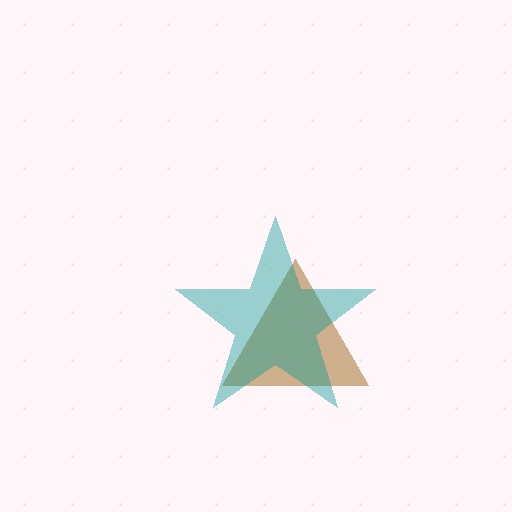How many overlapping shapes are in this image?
There are 2 overlapping shapes in the image.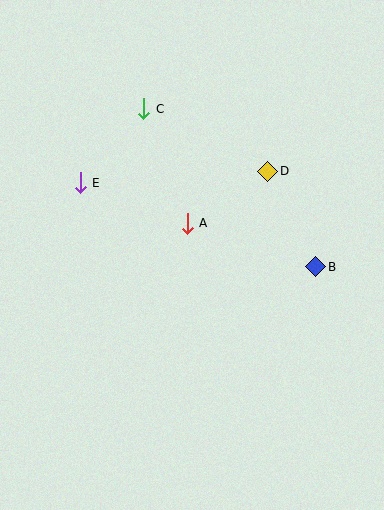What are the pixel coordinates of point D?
Point D is at (268, 171).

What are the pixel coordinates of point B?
Point B is at (316, 267).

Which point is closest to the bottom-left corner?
Point E is closest to the bottom-left corner.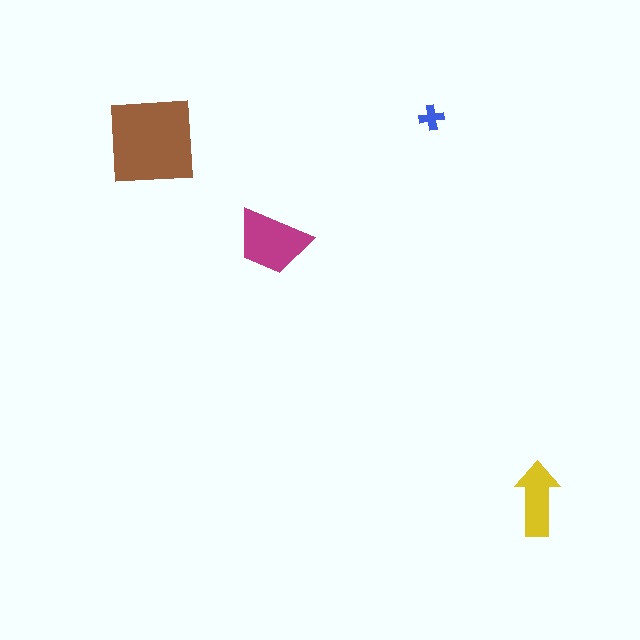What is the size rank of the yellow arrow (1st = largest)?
3rd.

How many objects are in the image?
There are 4 objects in the image.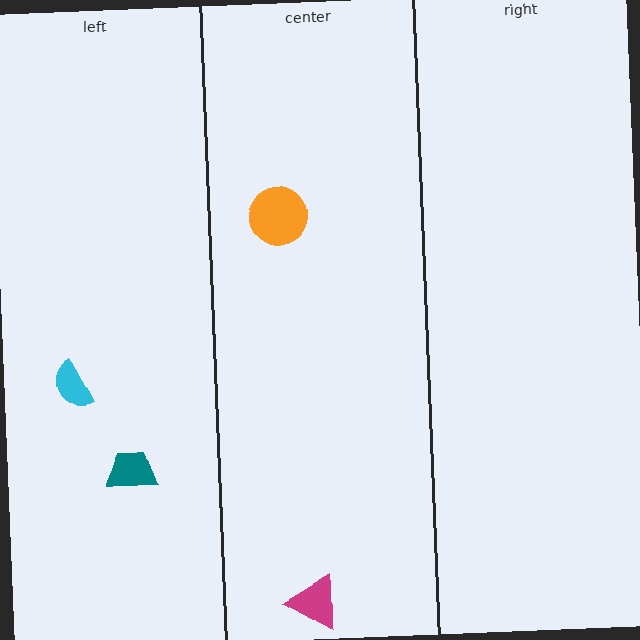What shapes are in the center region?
The magenta triangle, the orange circle.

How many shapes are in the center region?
2.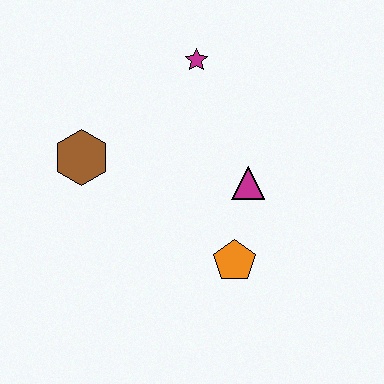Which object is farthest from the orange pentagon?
The magenta star is farthest from the orange pentagon.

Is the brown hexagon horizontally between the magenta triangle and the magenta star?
No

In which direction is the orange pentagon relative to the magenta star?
The orange pentagon is below the magenta star.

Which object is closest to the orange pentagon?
The magenta triangle is closest to the orange pentagon.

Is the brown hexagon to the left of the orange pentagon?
Yes